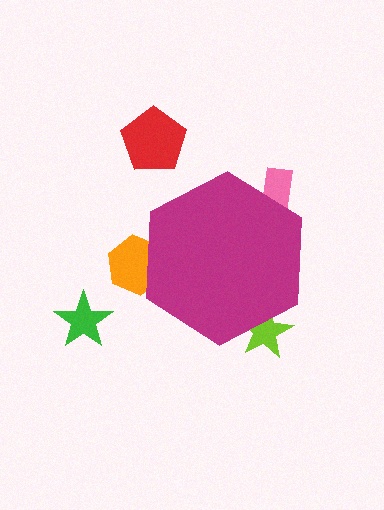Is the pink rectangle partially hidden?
Yes, the pink rectangle is partially hidden behind the magenta hexagon.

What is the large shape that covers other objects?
A magenta hexagon.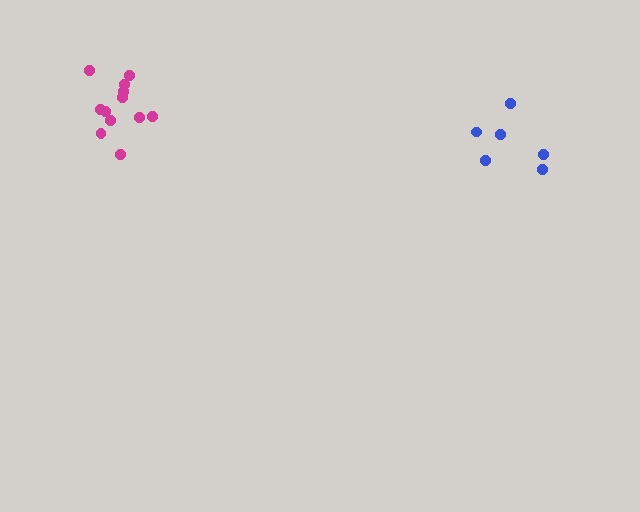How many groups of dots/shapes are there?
There are 2 groups.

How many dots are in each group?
Group 1: 12 dots, Group 2: 6 dots (18 total).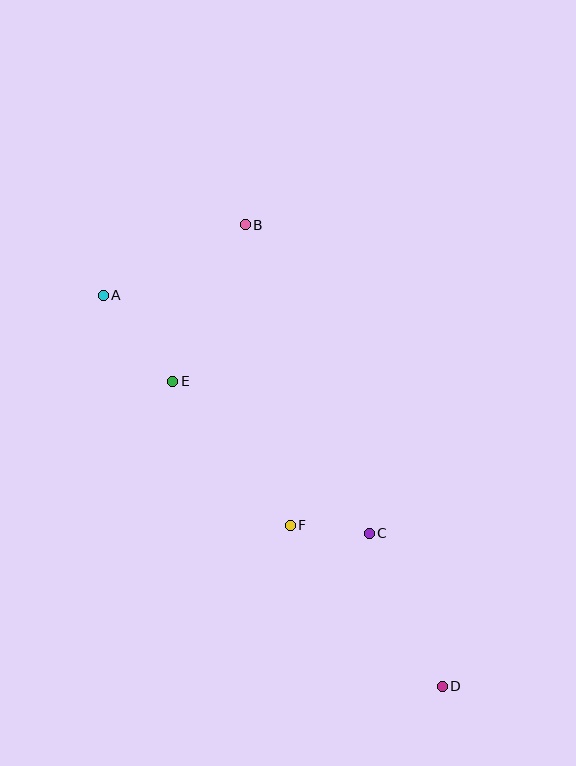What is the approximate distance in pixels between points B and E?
The distance between B and E is approximately 172 pixels.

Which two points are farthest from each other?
Points A and D are farthest from each other.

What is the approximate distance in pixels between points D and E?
The distance between D and E is approximately 407 pixels.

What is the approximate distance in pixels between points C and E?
The distance between C and E is approximately 249 pixels.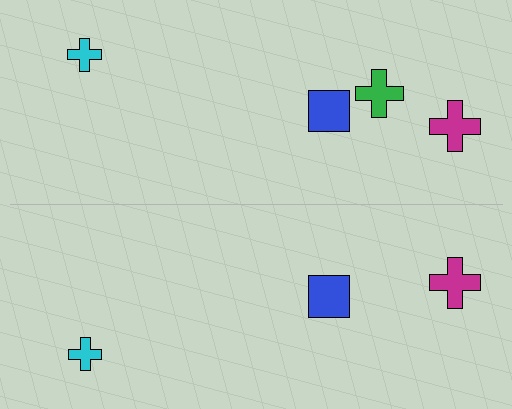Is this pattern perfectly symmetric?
No, the pattern is not perfectly symmetric. A green cross is missing from the bottom side.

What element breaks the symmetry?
A green cross is missing from the bottom side.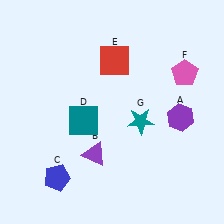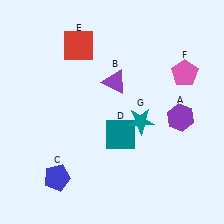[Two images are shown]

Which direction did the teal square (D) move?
The teal square (D) moved right.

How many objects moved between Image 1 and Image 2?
3 objects moved between the two images.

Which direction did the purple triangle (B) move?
The purple triangle (B) moved up.